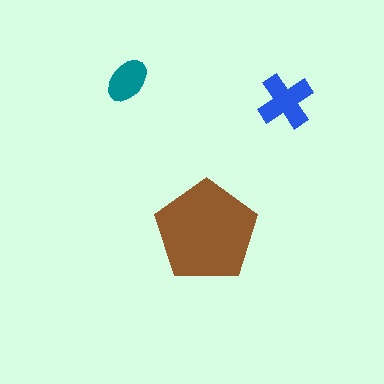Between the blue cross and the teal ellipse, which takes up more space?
The blue cross.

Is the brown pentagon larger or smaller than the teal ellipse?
Larger.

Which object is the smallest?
The teal ellipse.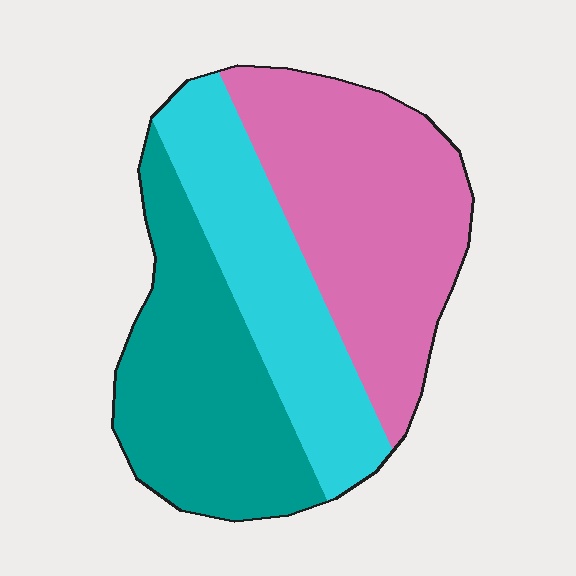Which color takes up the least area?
Cyan, at roughly 25%.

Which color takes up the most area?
Pink, at roughly 40%.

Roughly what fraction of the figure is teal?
Teal takes up about one third (1/3) of the figure.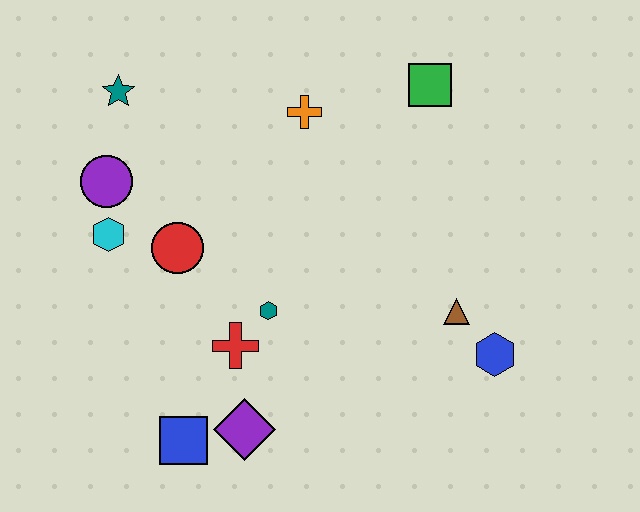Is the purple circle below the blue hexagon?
No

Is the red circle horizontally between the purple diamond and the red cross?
No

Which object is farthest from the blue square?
The green square is farthest from the blue square.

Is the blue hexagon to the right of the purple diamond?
Yes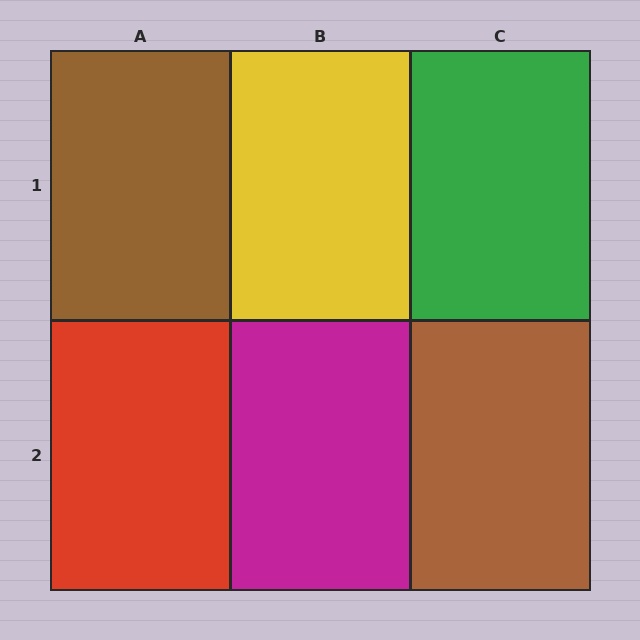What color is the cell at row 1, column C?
Green.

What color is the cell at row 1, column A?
Brown.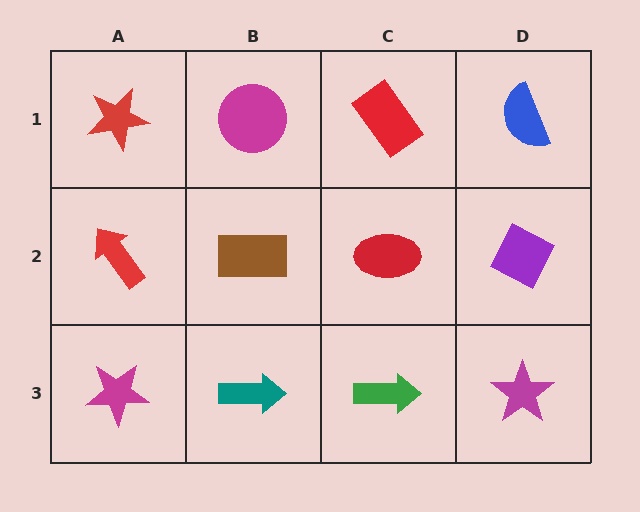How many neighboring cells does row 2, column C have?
4.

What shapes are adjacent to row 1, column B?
A brown rectangle (row 2, column B), a red star (row 1, column A), a red rectangle (row 1, column C).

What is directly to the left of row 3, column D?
A green arrow.